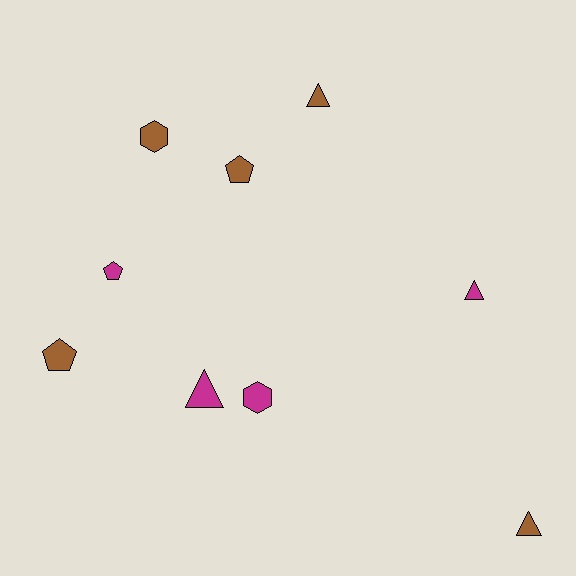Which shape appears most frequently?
Triangle, with 4 objects.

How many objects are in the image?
There are 9 objects.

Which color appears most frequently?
Brown, with 5 objects.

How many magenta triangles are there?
There are 2 magenta triangles.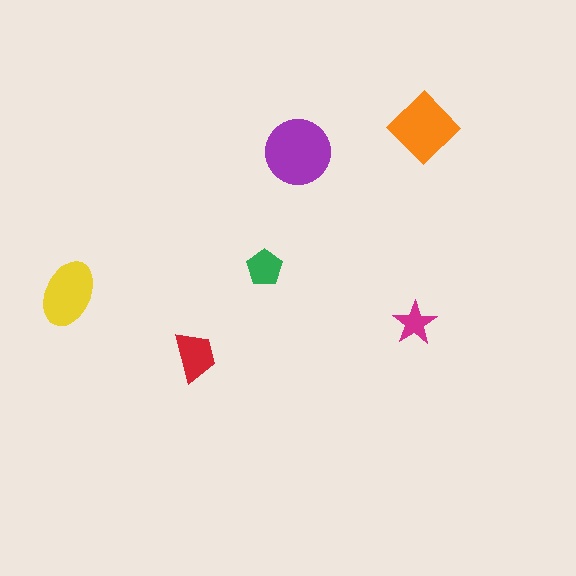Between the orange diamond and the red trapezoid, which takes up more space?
The orange diamond.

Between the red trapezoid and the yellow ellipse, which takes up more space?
The yellow ellipse.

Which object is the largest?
The purple circle.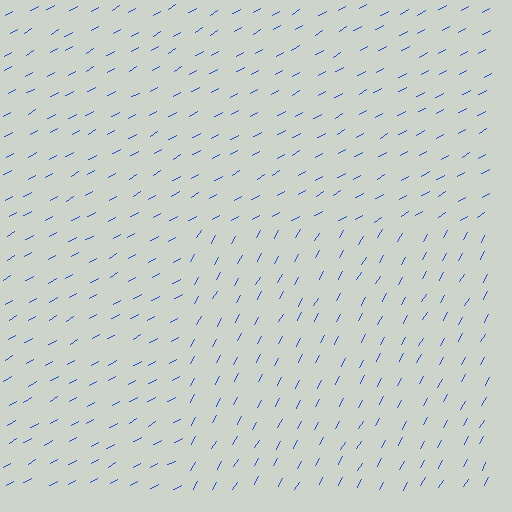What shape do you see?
I see a rectangle.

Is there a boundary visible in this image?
Yes, there is a texture boundary formed by a change in line orientation.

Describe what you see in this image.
The image is filled with small blue line segments. A rectangle region in the image has lines oriented differently from the surrounding lines, creating a visible texture boundary.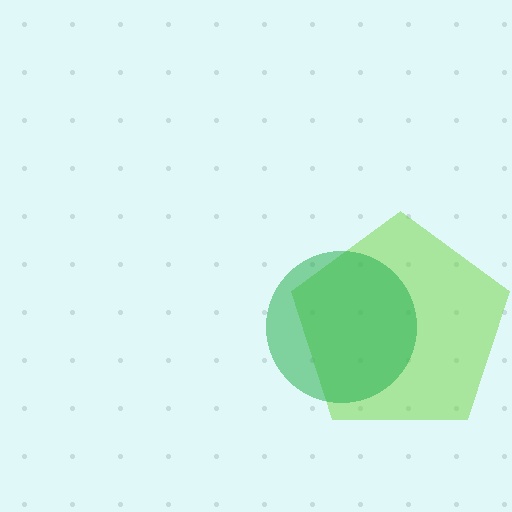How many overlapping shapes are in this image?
There are 2 overlapping shapes in the image.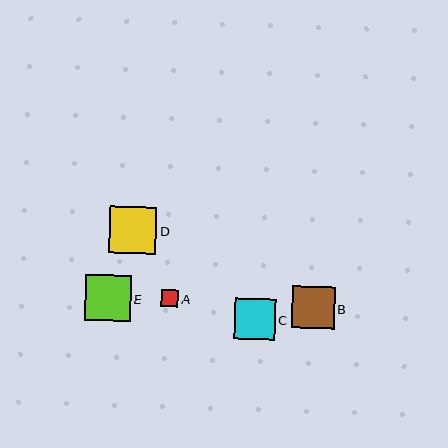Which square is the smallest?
Square A is the smallest with a size of approximately 17 pixels.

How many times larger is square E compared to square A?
Square E is approximately 2.7 times the size of square A.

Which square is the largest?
Square D is the largest with a size of approximately 47 pixels.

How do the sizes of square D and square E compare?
Square D and square E are approximately the same size.